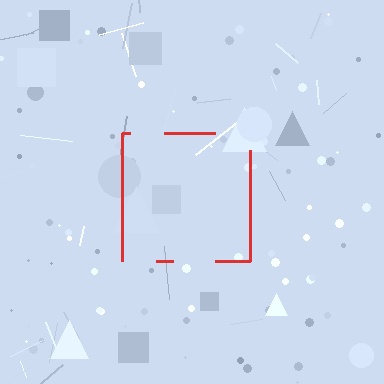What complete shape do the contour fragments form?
The contour fragments form a square.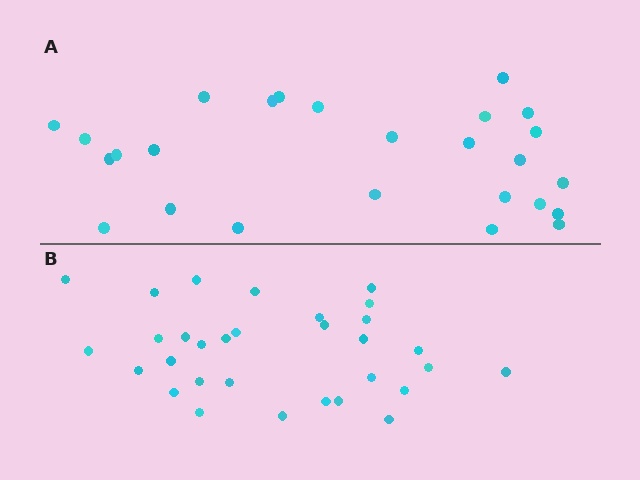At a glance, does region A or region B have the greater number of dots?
Region B (the bottom region) has more dots.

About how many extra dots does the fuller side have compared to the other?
Region B has about 5 more dots than region A.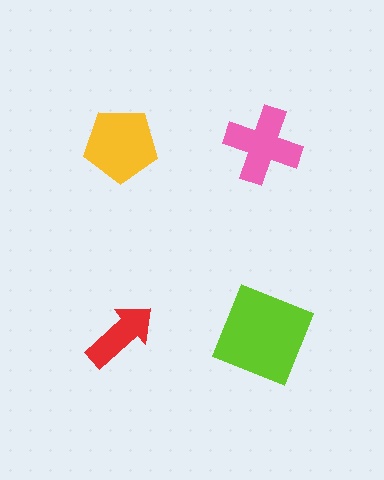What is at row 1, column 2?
A pink cross.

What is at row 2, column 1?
A red arrow.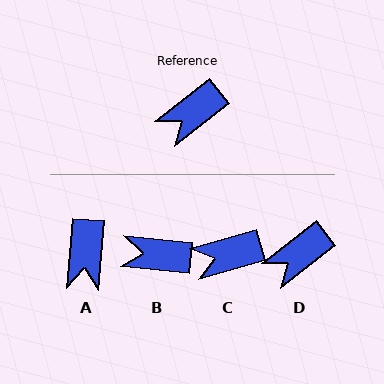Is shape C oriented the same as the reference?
No, it is off by about 23 degrees.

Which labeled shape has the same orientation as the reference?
D.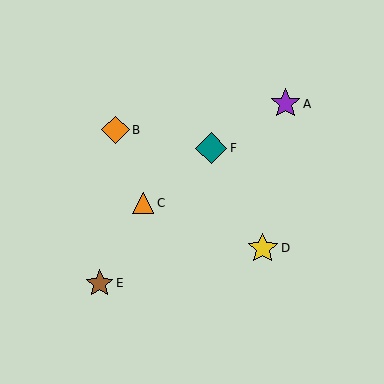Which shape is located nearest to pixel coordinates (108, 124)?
The orange diamond (labeled B) at (115, 130) is nearest to that location.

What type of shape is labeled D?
Shape D is a yellow star.